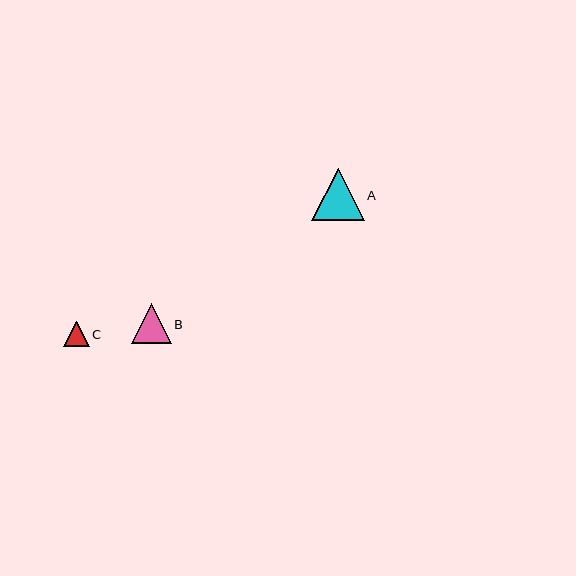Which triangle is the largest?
Triangle A is the largest with a size of approximately 52 pixels.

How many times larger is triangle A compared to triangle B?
Triangle A is approximately 1.3 times the size of triangle B.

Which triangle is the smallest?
Triangle C is the smallest with a size of approximately 26 pixels.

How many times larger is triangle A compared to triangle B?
Triangle A is approximately 1.3 times the size of triangle B.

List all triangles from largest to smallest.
From largest to smallest: A, B, C.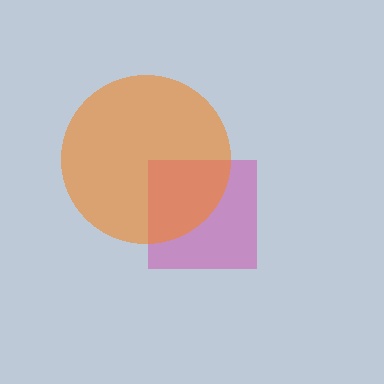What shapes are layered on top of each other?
The layered shapes are: a magenta square, an orange circle.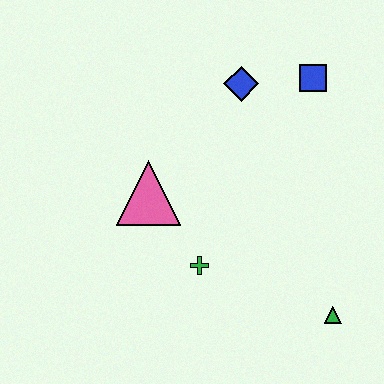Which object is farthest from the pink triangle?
The green triangle is farthest from the pink triangle.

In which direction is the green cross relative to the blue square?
The green cross is below the blue square.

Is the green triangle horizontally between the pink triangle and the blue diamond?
No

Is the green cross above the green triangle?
Yes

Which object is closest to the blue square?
The blue diamond is closest to the blue square.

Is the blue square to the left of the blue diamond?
No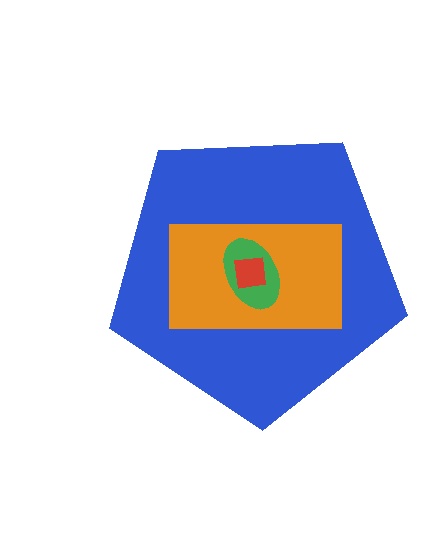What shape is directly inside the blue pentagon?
The orange rectangle.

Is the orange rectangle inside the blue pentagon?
Yes.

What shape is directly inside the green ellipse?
The red square.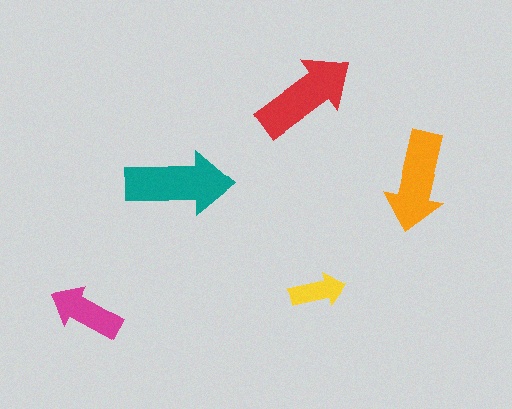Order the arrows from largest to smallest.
the teal one, the red one, the orange one, the magenta one, the yellow one.